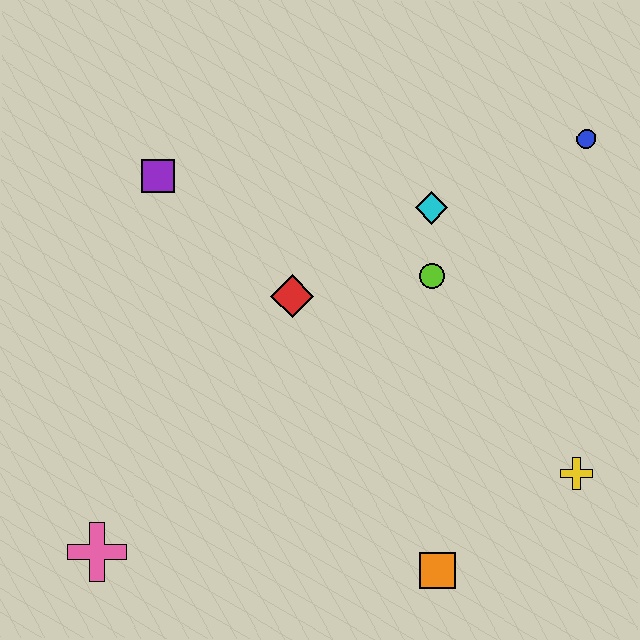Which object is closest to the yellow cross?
The orange square is closest to the yellow cross.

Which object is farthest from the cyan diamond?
The pink cross is farthest from the cyan diamond.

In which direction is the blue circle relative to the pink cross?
The blue circle is to the right of the pink cross.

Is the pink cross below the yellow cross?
Yes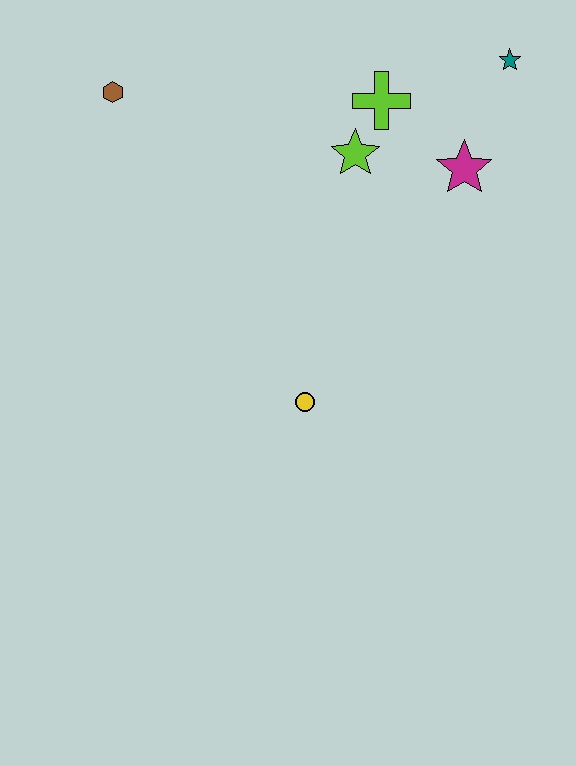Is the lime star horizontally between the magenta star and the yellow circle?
Yes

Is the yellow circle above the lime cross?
No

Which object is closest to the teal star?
The magenta star is closest to the teal star.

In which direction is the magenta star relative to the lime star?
The magenta star is to the right of the lime star.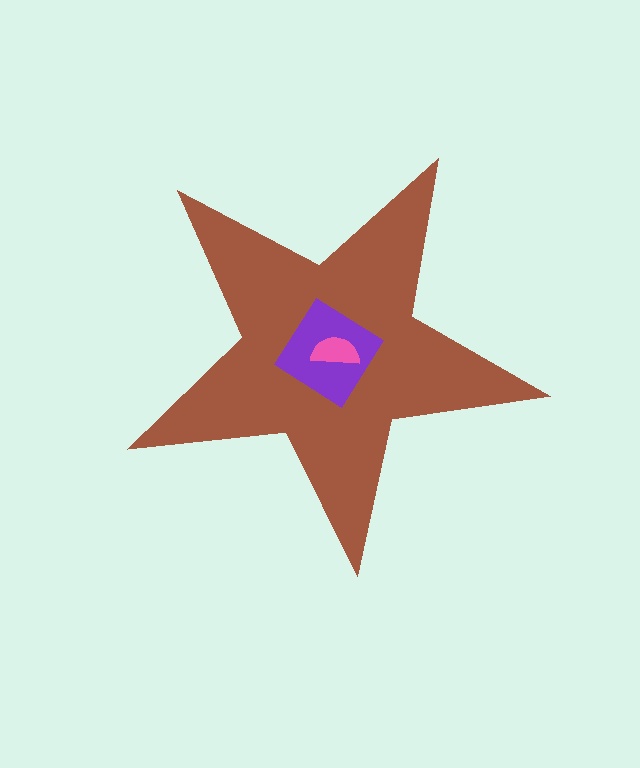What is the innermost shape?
The pink semicircle.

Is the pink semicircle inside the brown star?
Yes.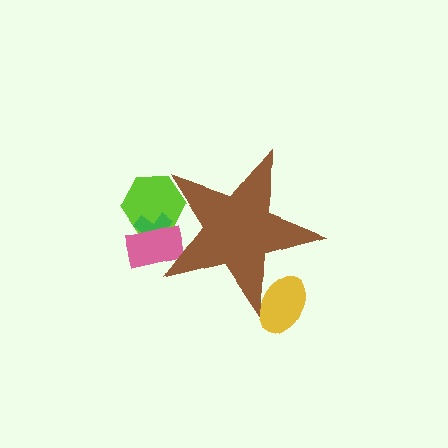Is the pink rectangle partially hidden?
Yes, the pink rectangle is partially hidden behind the brown star.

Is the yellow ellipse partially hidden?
Yes, the yellow ellipse is partially hidden behind the brown star.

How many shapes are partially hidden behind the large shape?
4 shapes are partially hidden.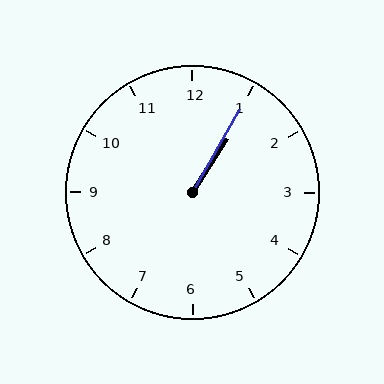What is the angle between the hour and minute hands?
Approximately 2 degrees.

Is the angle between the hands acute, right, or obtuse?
It is acute.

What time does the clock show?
1:05.